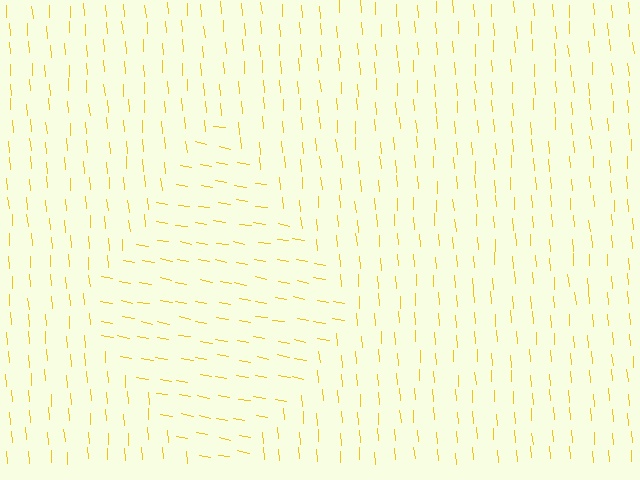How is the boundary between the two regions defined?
The boundary is defined purely by a change in line orientation (approximately 75 degrees difference). All lines are the same color and thickness.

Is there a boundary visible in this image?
Yes, there is a texture boundary formed by a change in line orientation.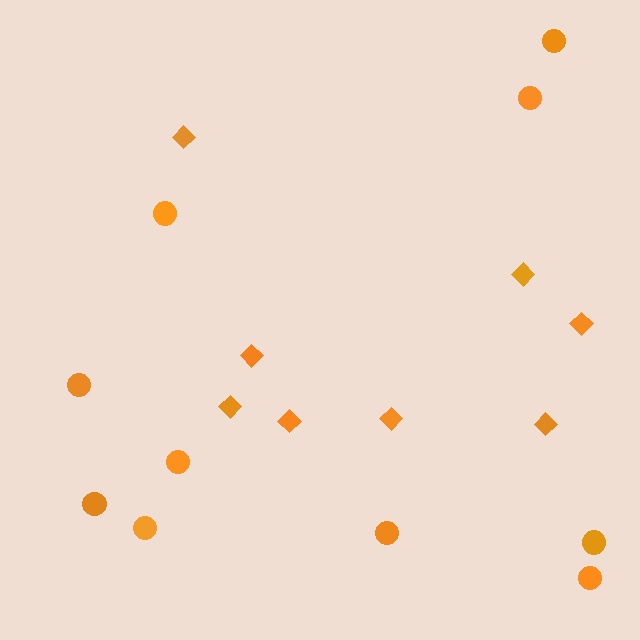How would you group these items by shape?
There are 2 groups: one group of diamonds (8) and one group of circles (10).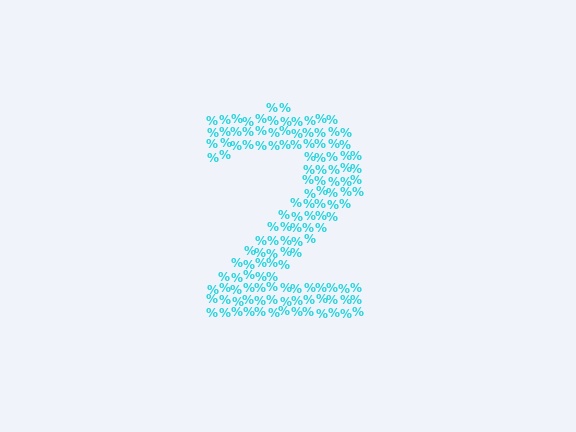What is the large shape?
The large shape is the digit 2.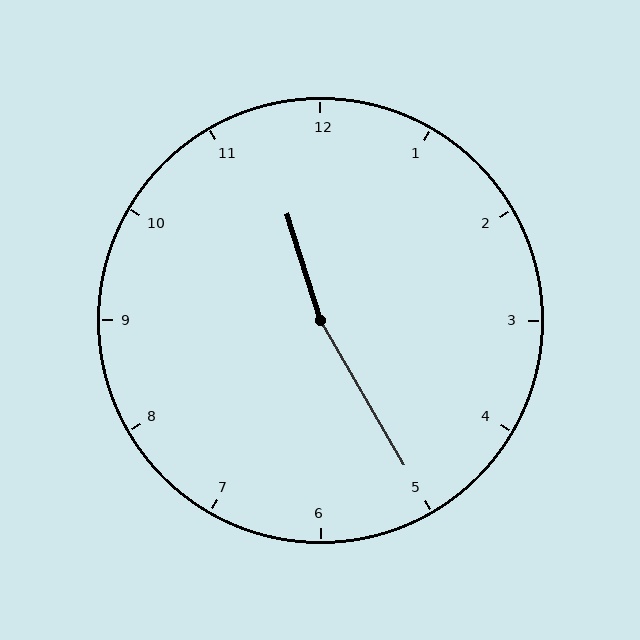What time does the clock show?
11:25.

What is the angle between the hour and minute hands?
Approximately 168 degrees.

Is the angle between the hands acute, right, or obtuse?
It is obtuse.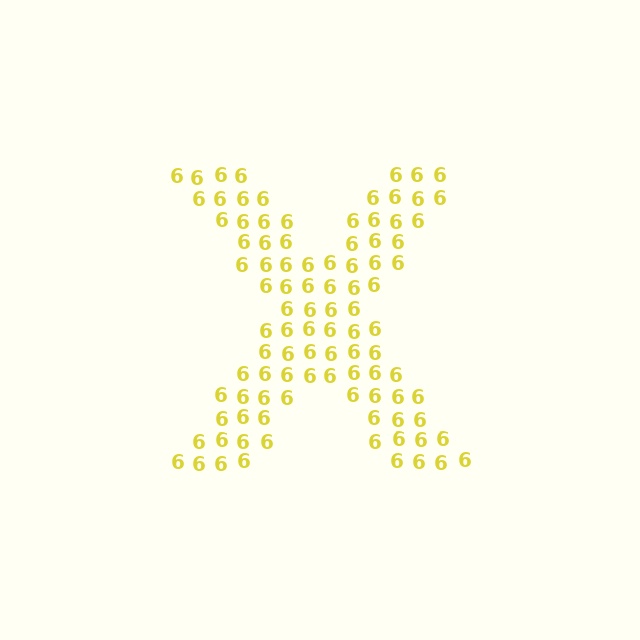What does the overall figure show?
The overall figure shows the letter X.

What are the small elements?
The small elements are digit 6's.